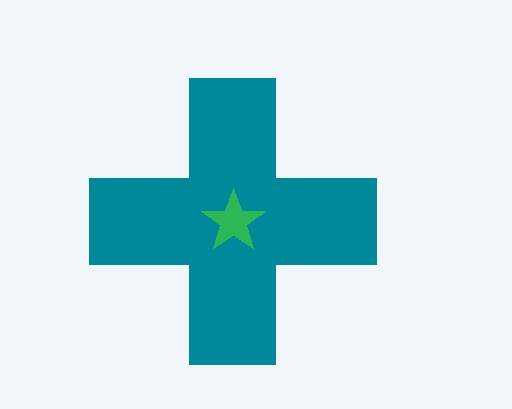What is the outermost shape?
The teal cross.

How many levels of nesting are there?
2.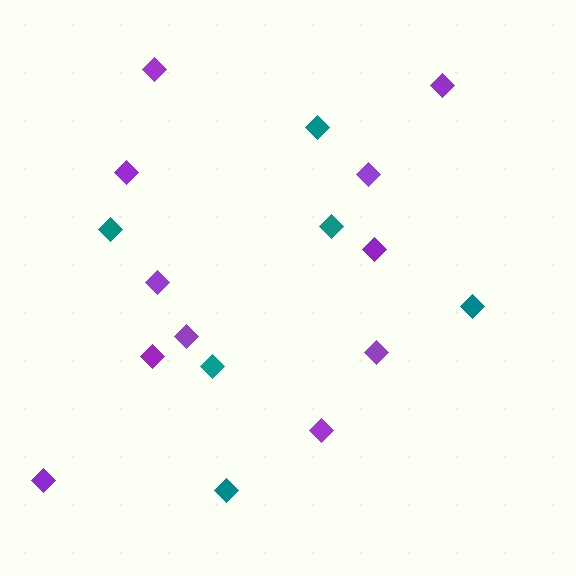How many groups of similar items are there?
There are 2 groups: one group of purple diamonds (11) and one group of teal diamonds (6).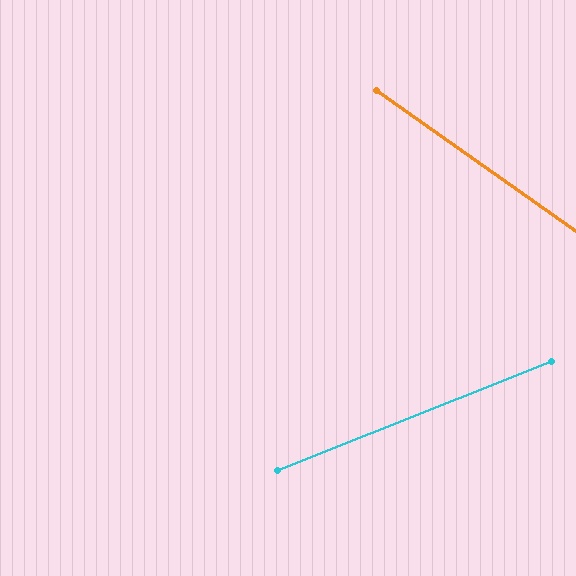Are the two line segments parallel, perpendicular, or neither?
Neither parallel nor perpendicular — they differ by about 57°.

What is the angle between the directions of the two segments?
Approximately 57 degrees.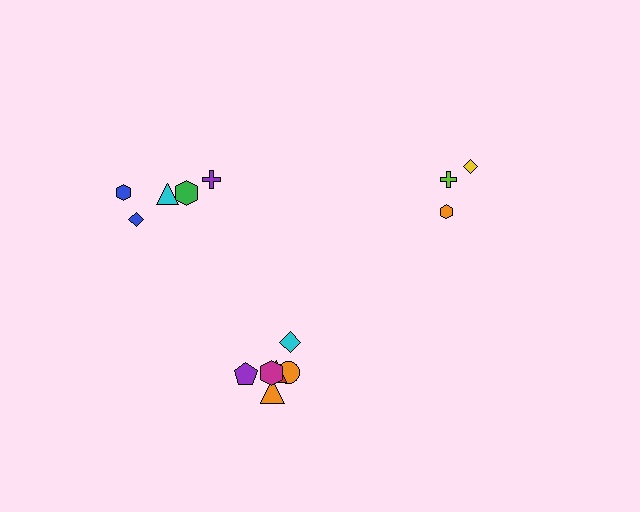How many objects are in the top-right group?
There are 3 objects.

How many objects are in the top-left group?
There are 5 objects.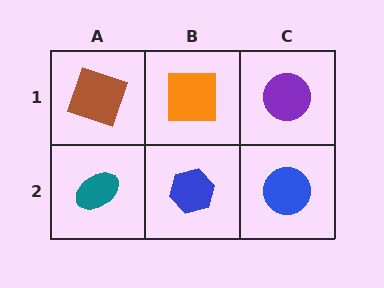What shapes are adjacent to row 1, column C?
A blue circle (row 2, column C), an orange square (row 1, column B).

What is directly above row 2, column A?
A brown square.